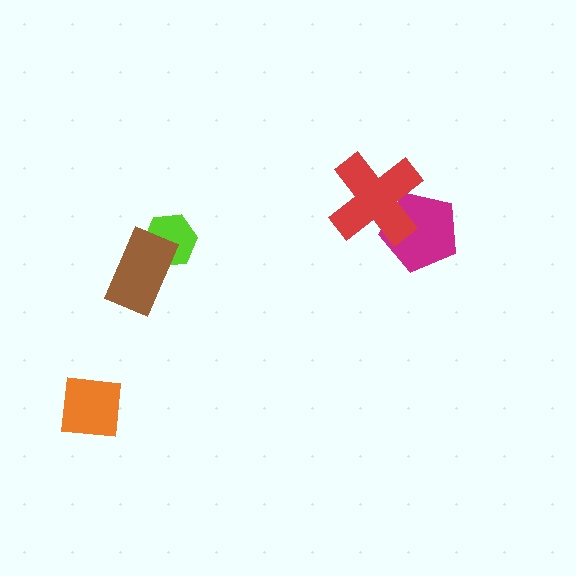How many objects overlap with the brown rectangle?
1 object overlaps with the brown rectangle.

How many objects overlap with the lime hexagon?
1 object overlaps with the lime hexagon.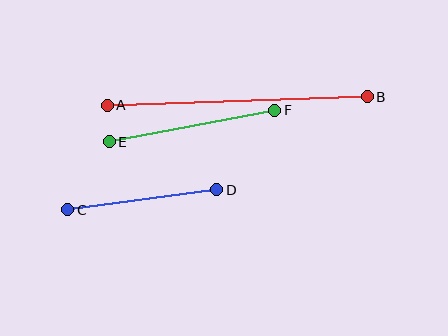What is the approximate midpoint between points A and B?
The midpoint is at approximately (237, 101) pixels.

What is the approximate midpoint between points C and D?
The midpoint is at approximately (142, 200) pixels.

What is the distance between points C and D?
The distance is approximately 150 pixels.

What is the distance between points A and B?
The distance is approximately 260 pixels.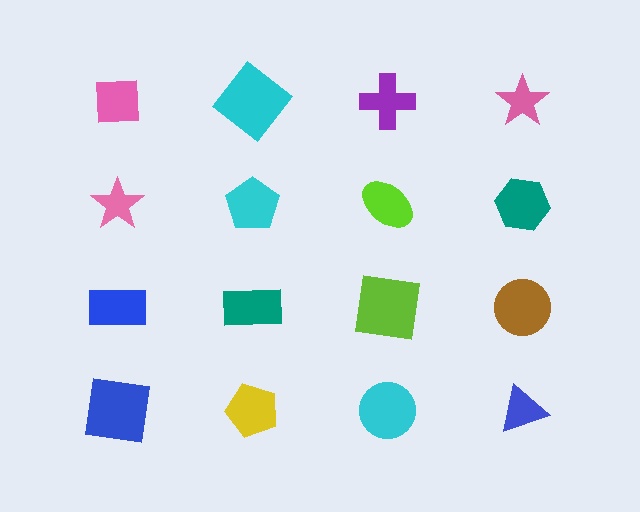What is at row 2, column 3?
A lime ellipse.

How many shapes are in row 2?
4 shapes.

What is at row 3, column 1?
A blue rectangle.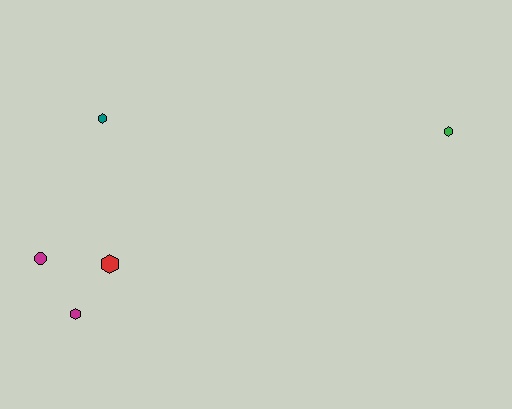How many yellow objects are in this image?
There are no yellow objects.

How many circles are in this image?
There is 1 circle.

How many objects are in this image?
There are 5 objects.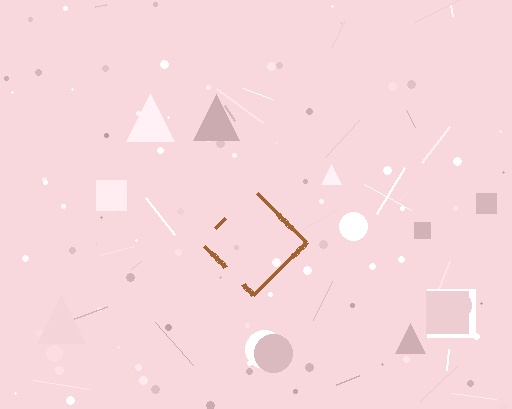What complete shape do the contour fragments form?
The contour fragments form a diamond.